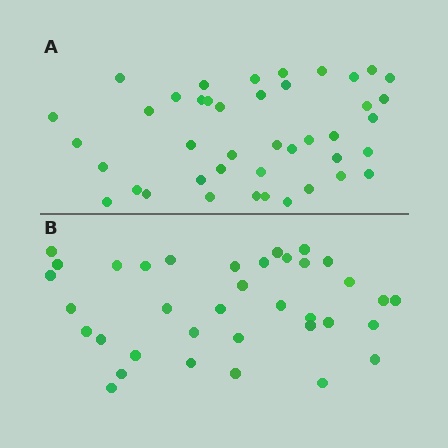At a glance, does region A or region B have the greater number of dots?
Region A (the top region) has more dots.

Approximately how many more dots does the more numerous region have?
Region A has about 6 more dots than region B.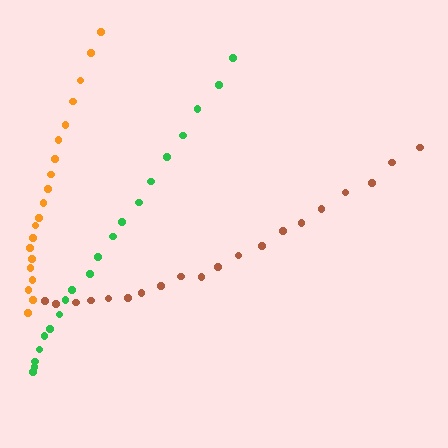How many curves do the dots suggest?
There are 3 distinct paths.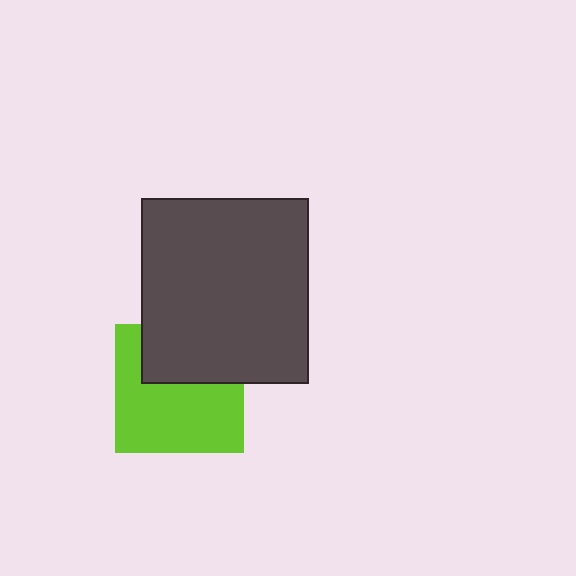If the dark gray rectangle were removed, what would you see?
You would see the complete lime square.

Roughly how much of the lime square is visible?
About half of it is visible (roughly 63%).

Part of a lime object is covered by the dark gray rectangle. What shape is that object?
It is a square.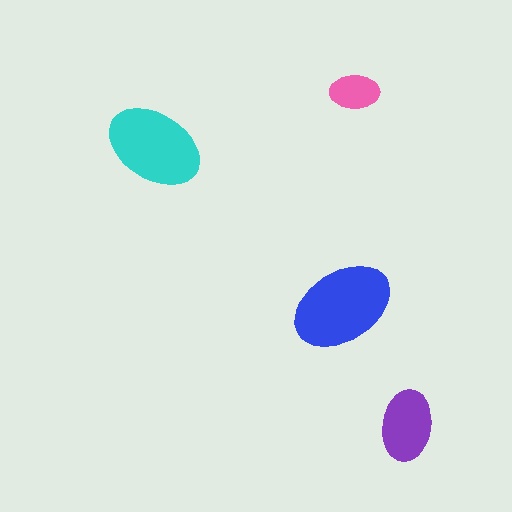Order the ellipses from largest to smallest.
the blue one, the cyan one, the purple one, the pink one.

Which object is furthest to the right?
The purple ellipse is rightmost.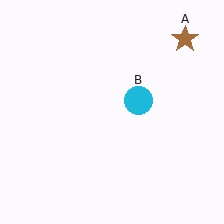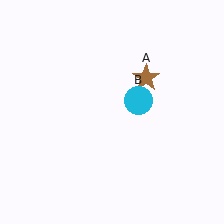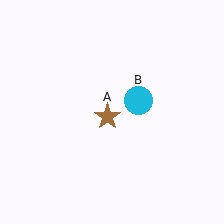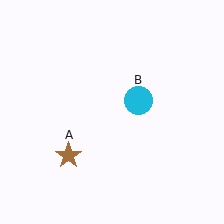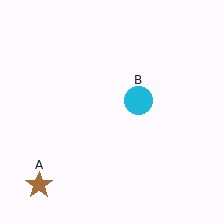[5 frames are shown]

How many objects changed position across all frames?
1 object changed position: brown star (object A).